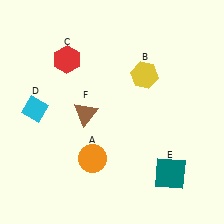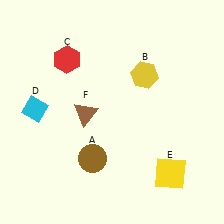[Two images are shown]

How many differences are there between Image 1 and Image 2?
There are 2 differences between the two images.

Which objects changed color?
A changed from orange to brown. E changed from teal to yellow.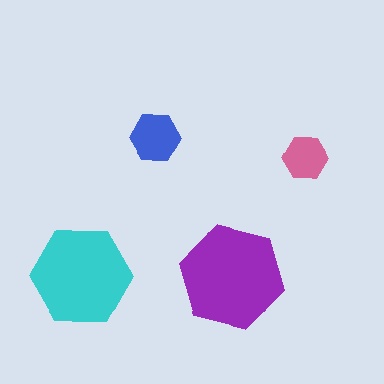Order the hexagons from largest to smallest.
the purple one, the cyan one, the blue one, the pink one.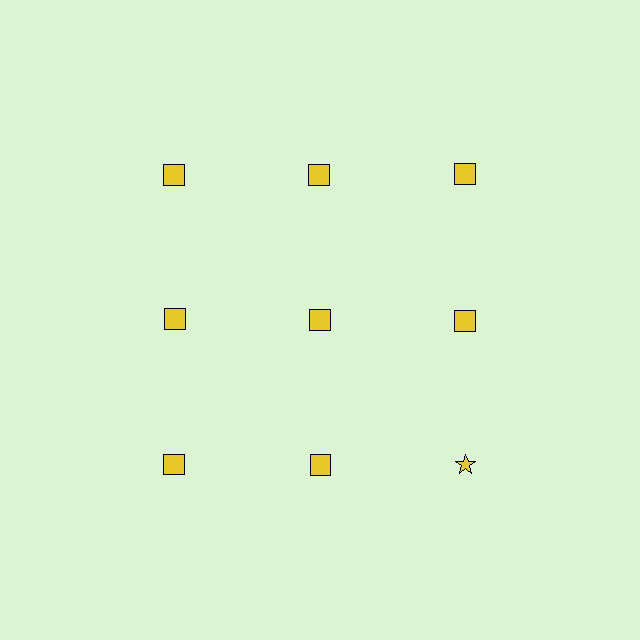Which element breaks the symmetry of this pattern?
The yellow star in the third row, center column breaks the symmetry. All other shapes are yellow squares.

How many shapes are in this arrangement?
There are 9 shapes arranged in a grid pattern.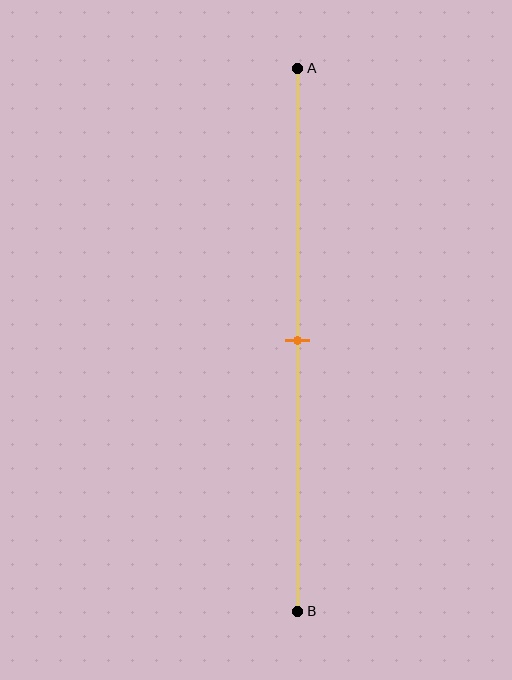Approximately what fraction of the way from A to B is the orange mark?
The orange mark is approximately 50% of the way from A to B.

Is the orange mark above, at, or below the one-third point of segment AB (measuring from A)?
The orange mark is below the one-third point of segment AB.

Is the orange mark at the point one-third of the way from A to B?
No, the mark is at about 50% from A, not at the 33% one-third point.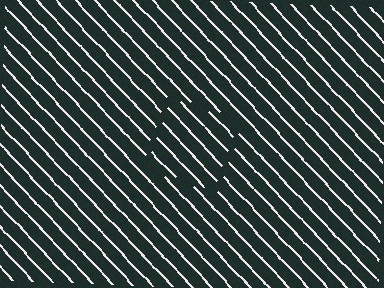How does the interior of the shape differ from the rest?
The interior of the shape contains the same grating, shifted by half a period — the contour is defined by the phase discontinuity where line-ends from the inner and outer gratings abut.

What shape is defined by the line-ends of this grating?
An illusory square. The interior of the shape contains the same grating, shifted by half a period — the contour is defined by the phase discontinuity where line-ends from the inner and outer gratings abut.